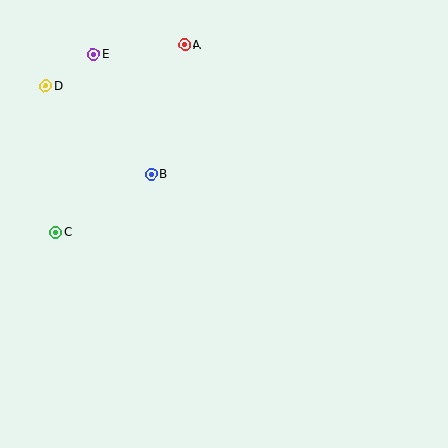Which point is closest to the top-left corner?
Point D is closest to the top-left corner.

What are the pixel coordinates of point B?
Point B is at (151, 174).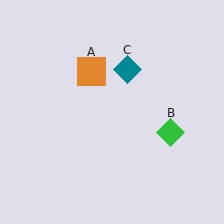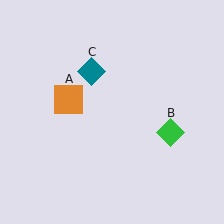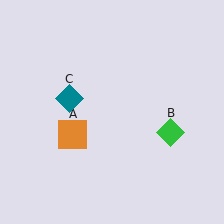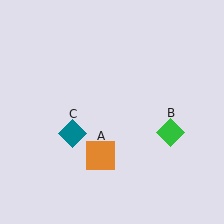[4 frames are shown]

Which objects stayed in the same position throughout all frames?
Green diamond (object B) remained stationary.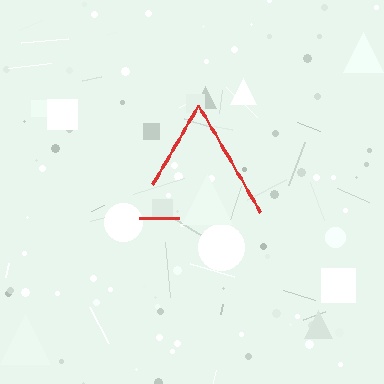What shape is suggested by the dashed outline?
The dashed outline suggests a triangle.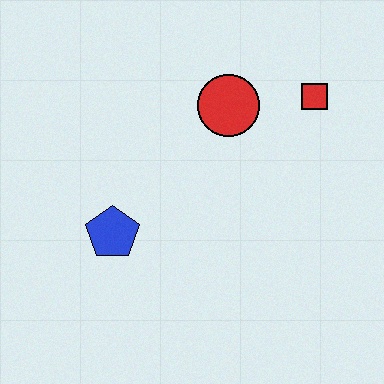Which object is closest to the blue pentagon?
The red circle is closest to the blue pentagon.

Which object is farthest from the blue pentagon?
The red square is farthest from the blue pentagon.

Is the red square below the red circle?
No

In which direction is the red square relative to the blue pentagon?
The red square is to the right of the blue pentagon.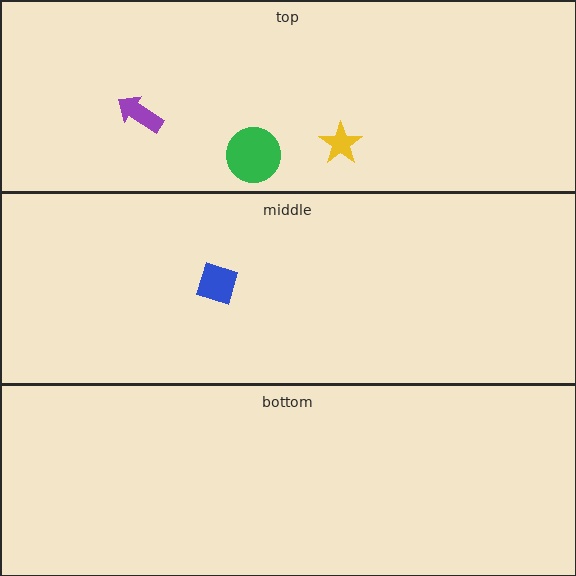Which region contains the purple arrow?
The top region.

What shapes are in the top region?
The yellow star, the green circle, the purple arrow.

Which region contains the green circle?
The top region.